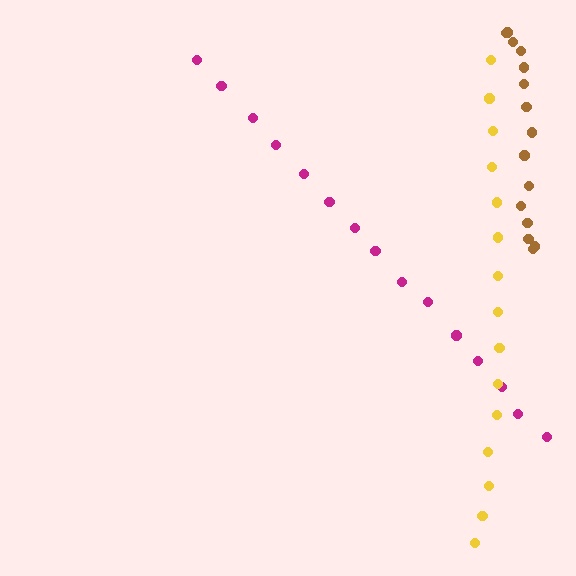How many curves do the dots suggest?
There are 3 distinct paths.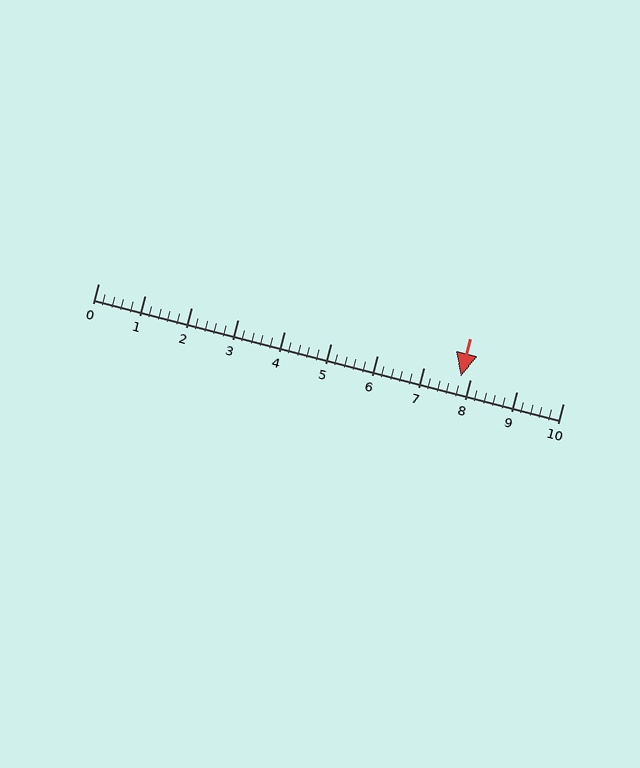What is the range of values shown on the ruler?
The ruler shows values from 0 to 10.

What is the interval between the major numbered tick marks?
The major tick marks are spaced 1 units apart.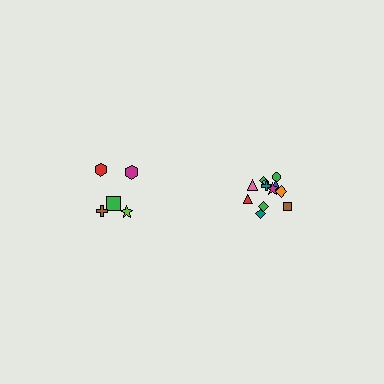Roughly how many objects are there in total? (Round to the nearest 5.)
Roughly 15 objects in total.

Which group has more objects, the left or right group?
The right group.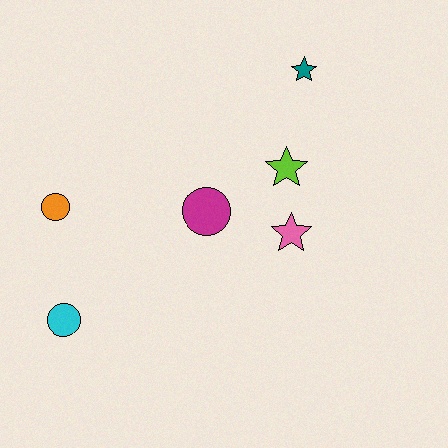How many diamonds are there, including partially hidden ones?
There are no diamonds.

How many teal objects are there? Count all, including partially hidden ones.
There is 1 teal object.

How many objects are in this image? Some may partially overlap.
There are 6 objects.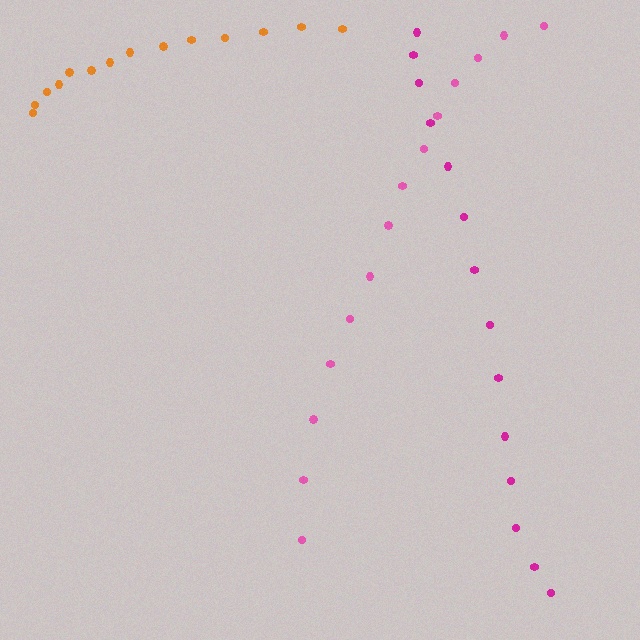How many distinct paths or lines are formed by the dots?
There are 3 distinct paths.